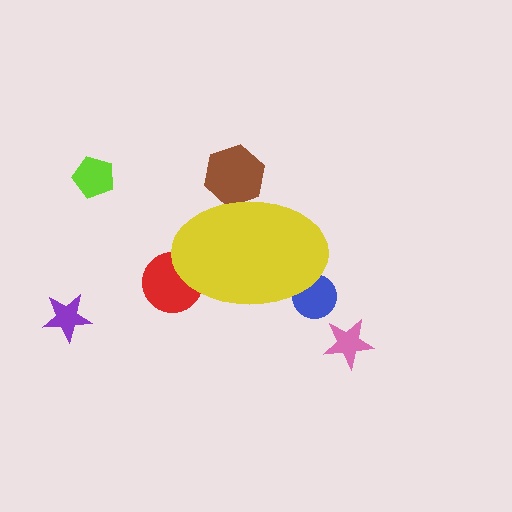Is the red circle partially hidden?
Yes, the red circle is partially hidden behind the yellow ellipse.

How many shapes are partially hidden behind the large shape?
3 shapes are partially hidden.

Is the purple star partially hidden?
No, the purple star is fully visible.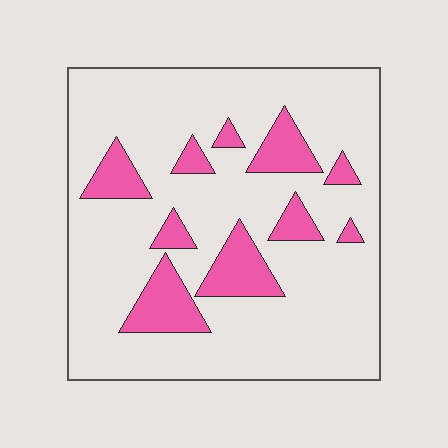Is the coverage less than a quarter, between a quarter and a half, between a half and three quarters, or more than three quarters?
Less than a quarter.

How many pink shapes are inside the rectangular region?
10.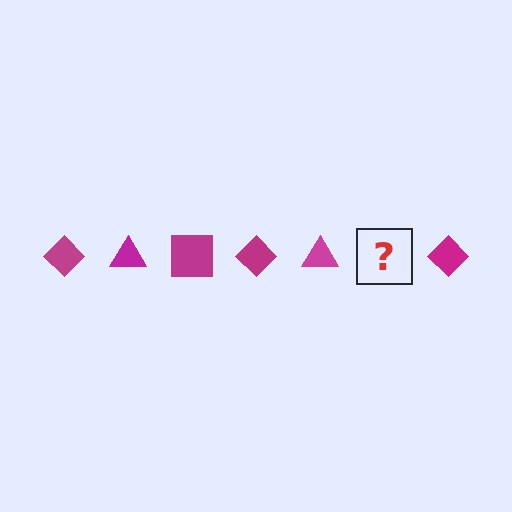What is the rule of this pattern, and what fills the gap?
The rule is that the pattern cycles through diamond, triangle, square shapes in magenta. The gap should be filled with a magenta square.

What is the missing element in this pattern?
The missing element is a magenta square.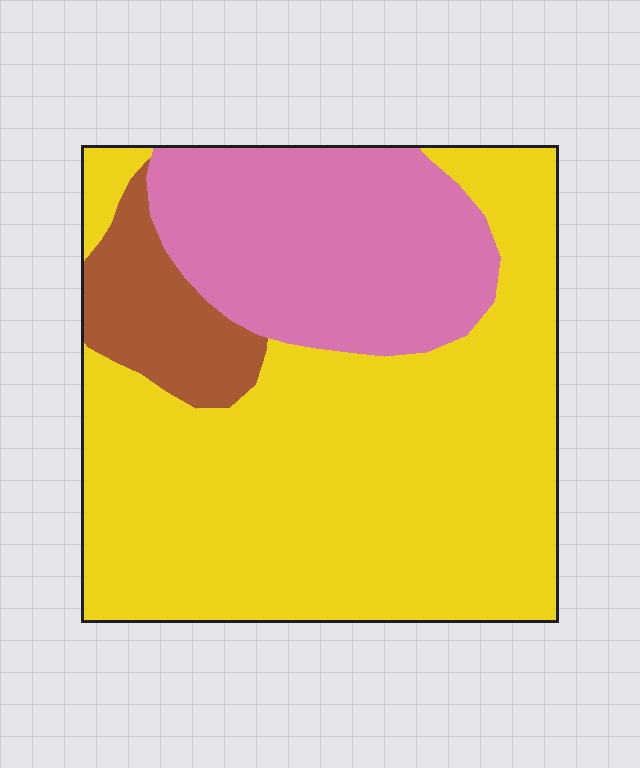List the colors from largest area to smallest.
From largest to smallest: yellow, pink, brown.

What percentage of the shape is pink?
Pink covers about 25% of the shape.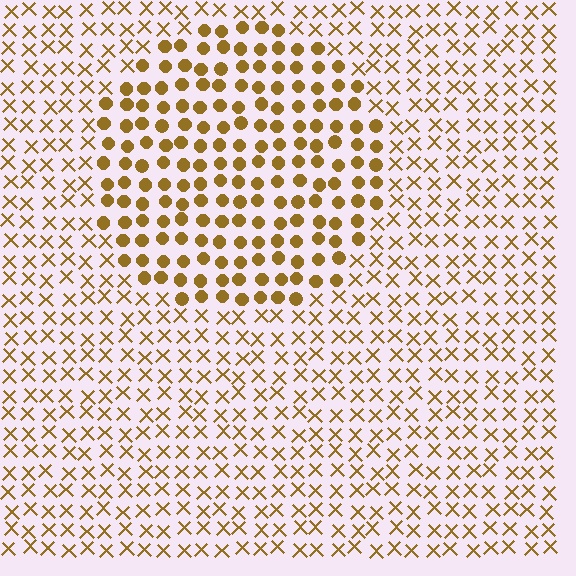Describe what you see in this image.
The image is filled with small brown elements arranged in a uniform grid. A circle-shaped region contains circles, while the surrounding area contains X marks. The boundary is defined purely by the change in element shape.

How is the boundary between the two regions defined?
The boundary is defined by a change in element shape: circles inside vs. X marks outside. All elements share the same color and spacing.